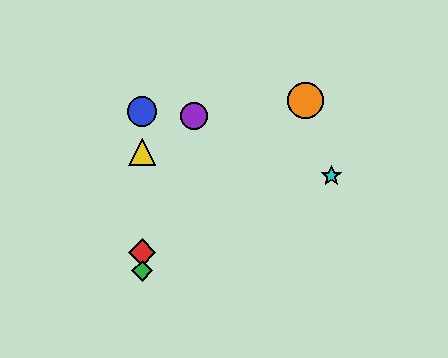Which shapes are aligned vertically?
The red diamond, the blue circle, the green diamond, the yellow triangle are aligned vertically.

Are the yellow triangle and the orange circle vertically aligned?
No, the yellow triangle is at x≈142 and the orange circle is at x≈305.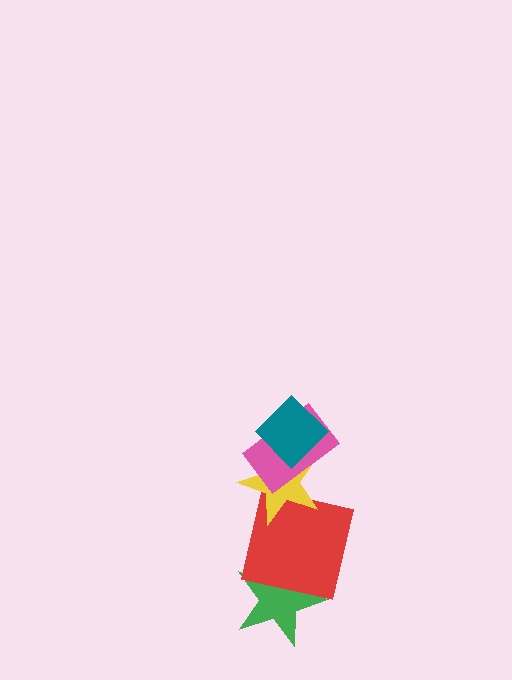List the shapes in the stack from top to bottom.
From top to bottom: the teal diamond, the pink rectangle, the yellow star, the red square, the green star.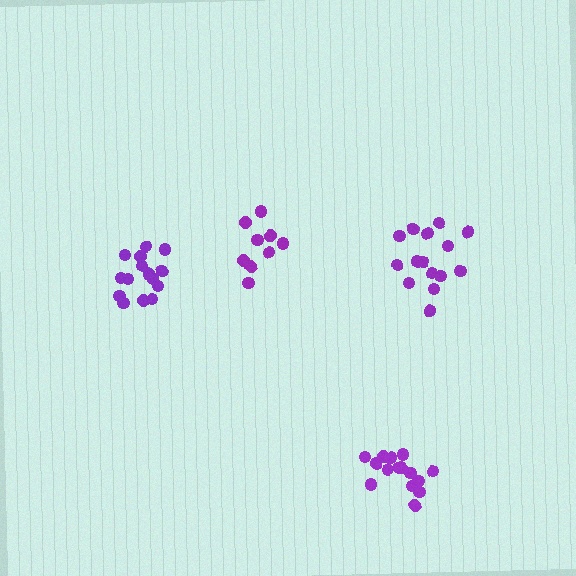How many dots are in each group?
Group 1: 15 dots, Group 2: 15 dots, Group 3: 15 dots, Group 4: 9 dots (54 total).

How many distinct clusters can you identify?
There are 4 distinct clusters.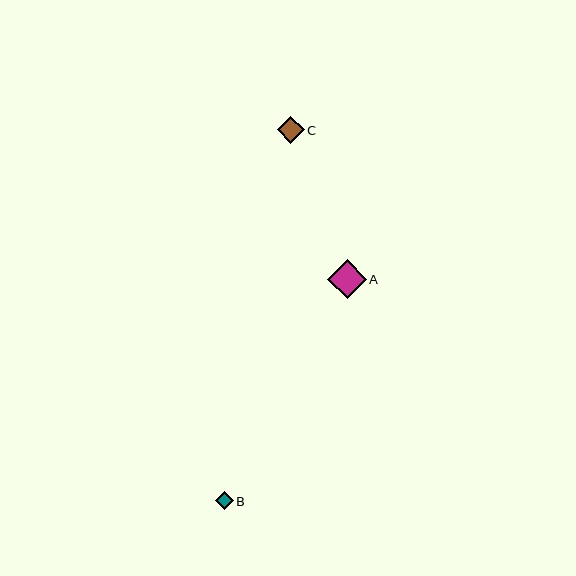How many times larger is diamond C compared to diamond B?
Diamond C is approximately 1.5 times the size of diamond B.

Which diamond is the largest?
Diamond A is the largest with a size of approximately 38 pixels.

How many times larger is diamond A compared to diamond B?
Diamond A is approximately 2.1 times the size of diamond B.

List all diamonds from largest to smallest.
From largest to smallest: A, C, B.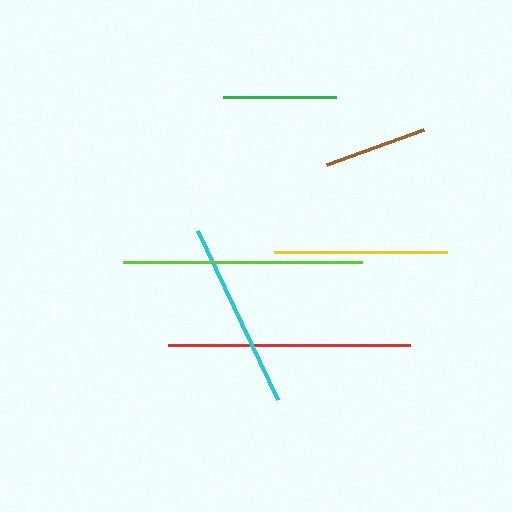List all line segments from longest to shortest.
From longest to shortest: red, lime, cyan, yellow, green, brown.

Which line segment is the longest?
The red line is the longest at approximately 242 pixels.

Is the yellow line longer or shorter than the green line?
The yellow line is longer than the green line.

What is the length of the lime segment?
The lime segment is approximately 239 pixels long.